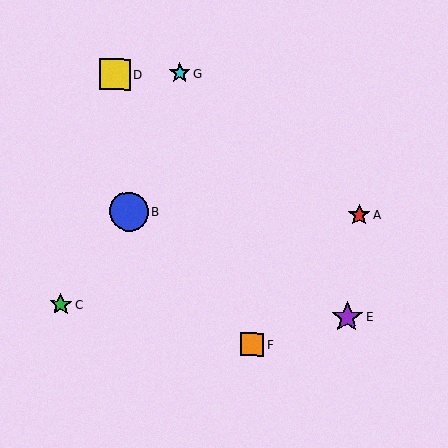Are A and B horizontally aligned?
Yes, both are at y≈215.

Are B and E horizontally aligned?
No, B is at y≈212 and E is at y≈317.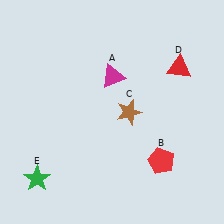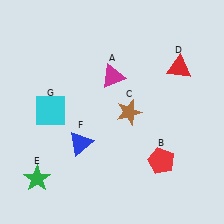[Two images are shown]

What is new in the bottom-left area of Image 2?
A blue triangle (F) was added in the bottom-left area of Image 2.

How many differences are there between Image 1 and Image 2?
There are 2 differences between the two images.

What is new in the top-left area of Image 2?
A cyan square (G) was added in the top-left area of Image 2.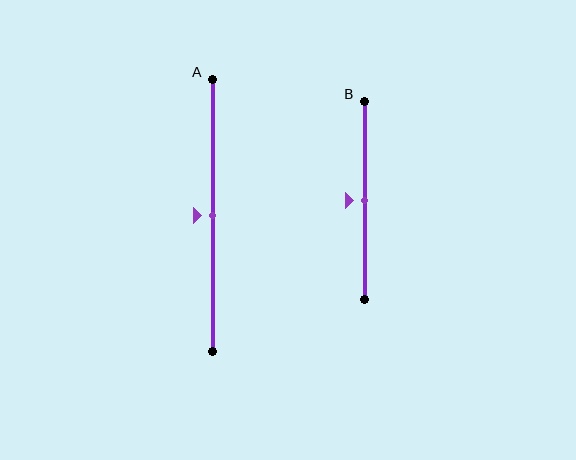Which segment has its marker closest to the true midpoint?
Segment A has its marker closest to the true midpoint.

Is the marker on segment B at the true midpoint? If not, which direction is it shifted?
Yes, the marker on segment B is at the true midpoint.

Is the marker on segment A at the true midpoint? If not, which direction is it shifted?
Yes, the marker on segment A is at the true midpoint.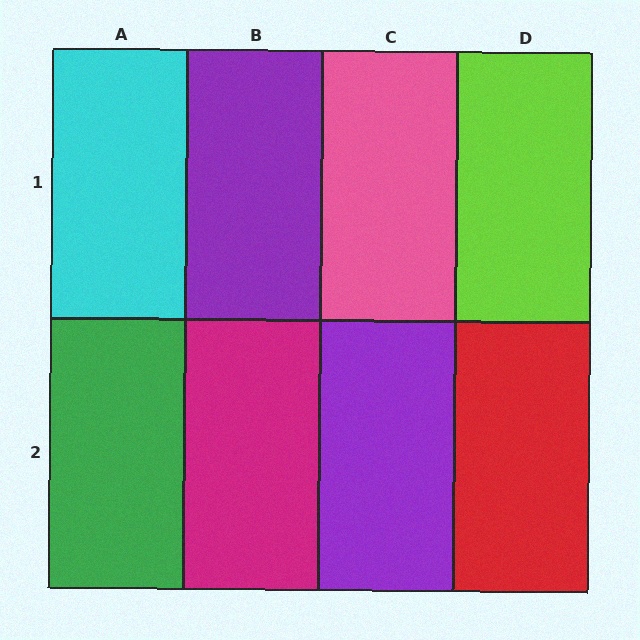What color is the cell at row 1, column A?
Cyan.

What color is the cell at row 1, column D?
Lime.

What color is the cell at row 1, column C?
Pink.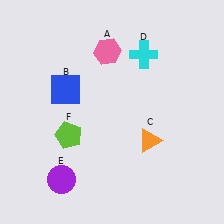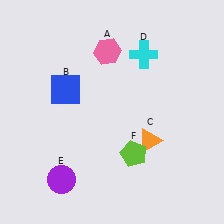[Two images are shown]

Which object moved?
The lime pentagon (F) moved right.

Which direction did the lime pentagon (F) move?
The lime pentagon (F) moved right.